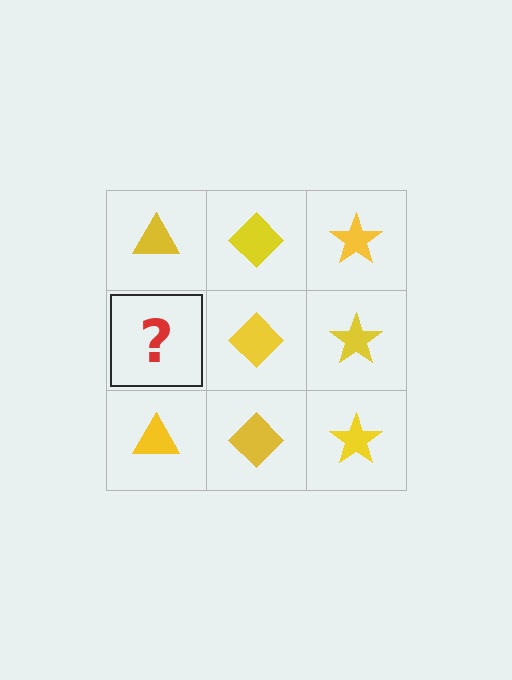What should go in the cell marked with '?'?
The missing cell should contain a yellow triangle.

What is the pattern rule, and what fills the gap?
The rule is that each column has a consistent shape. The gap should be filled with a yellow triangle.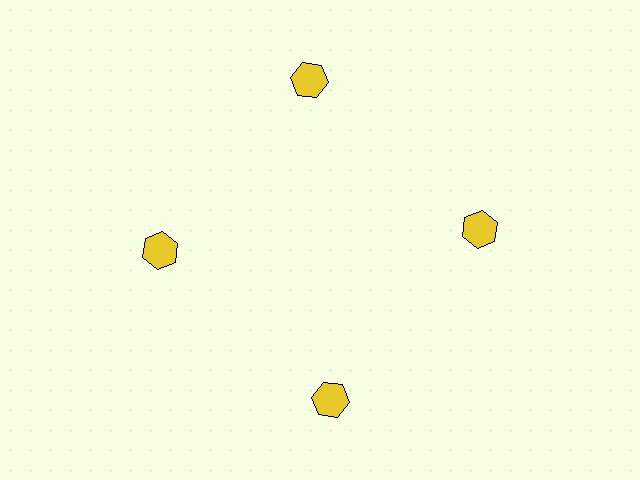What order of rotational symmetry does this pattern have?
This pattern has 4-fold rotational symmetry.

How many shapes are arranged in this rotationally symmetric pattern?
There are 4 shapes, arranged in 4 groups of 1.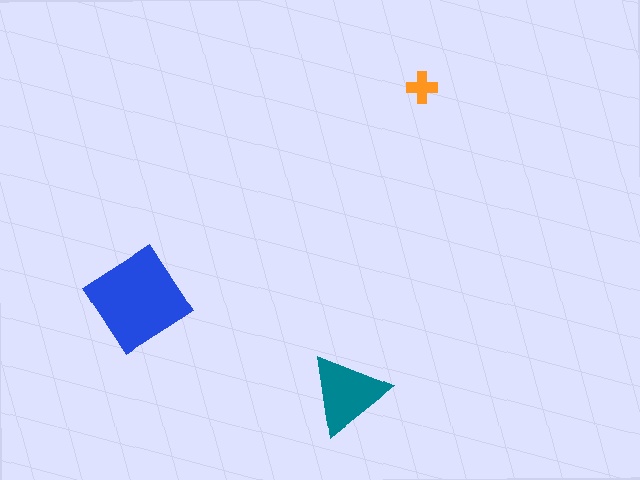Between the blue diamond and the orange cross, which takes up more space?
The blue diamond.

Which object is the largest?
The blue diamond.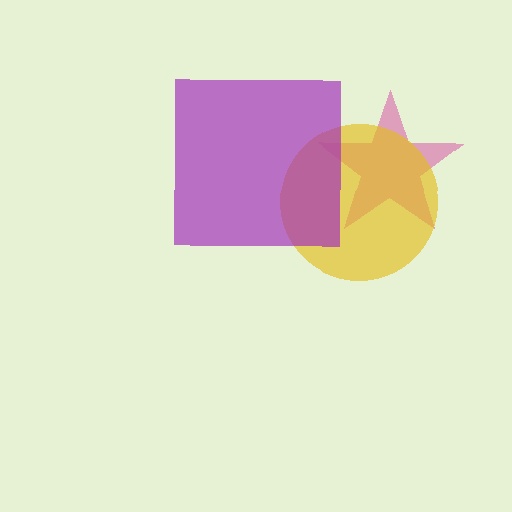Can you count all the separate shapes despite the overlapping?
Yes, there are 3 separate shapes.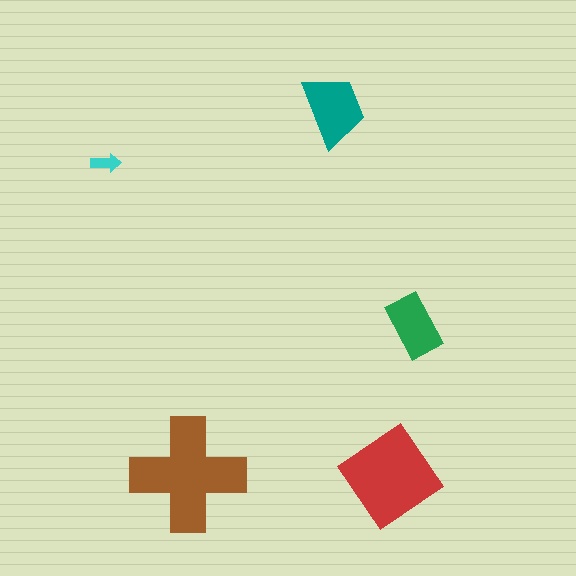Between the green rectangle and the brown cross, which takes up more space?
The brown cross.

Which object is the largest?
The brown cross.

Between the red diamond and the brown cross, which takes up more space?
The brown cross.